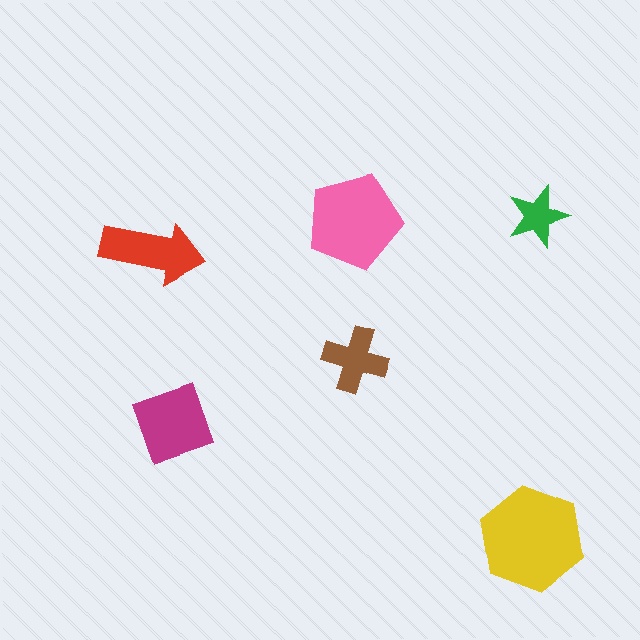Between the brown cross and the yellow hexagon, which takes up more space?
The yellow hexagon.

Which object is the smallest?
The green star.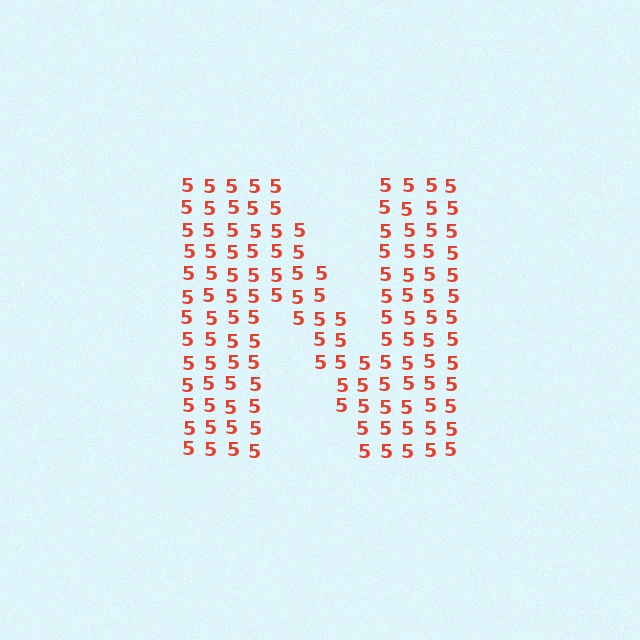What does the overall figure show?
The overall figure shows the letter N.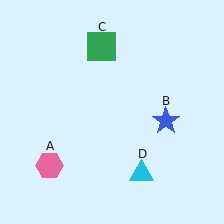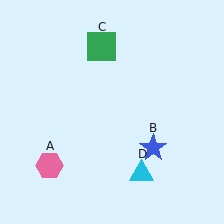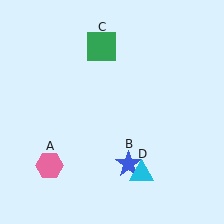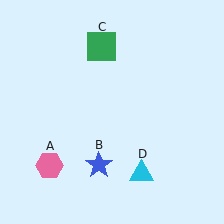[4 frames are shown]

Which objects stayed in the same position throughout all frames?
Pink hexagon (object A) and green square (object C) and cyan triangle (object D) remained stationary.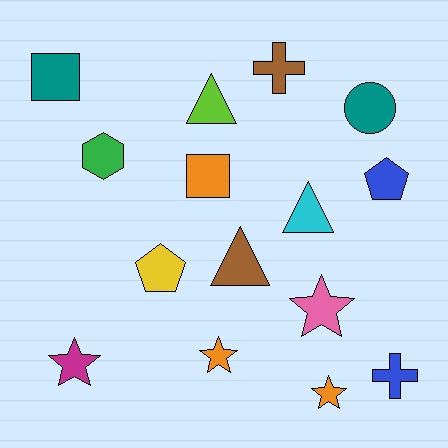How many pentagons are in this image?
There are 2 pentagons.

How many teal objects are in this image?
There are 2 teal objects.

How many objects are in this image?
There are 15 objects.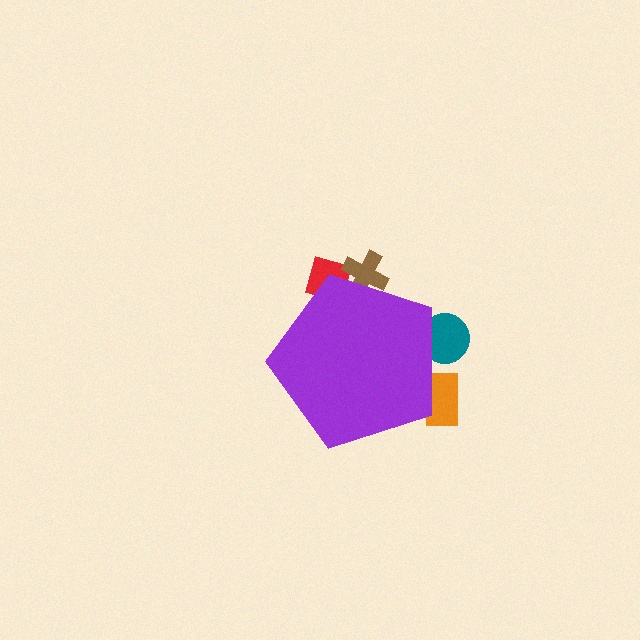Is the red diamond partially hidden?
Yes, the red diamond is partially hidden behind the purple pentagon.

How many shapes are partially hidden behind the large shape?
4 shapes are partially hidden.